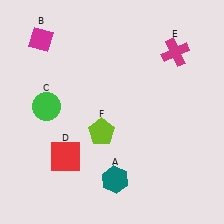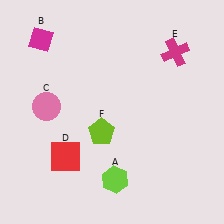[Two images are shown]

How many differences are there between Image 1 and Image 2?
There are 2 differences between the two images.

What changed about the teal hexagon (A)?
In Image 1, A is teal. In Image 2, it changed to lime.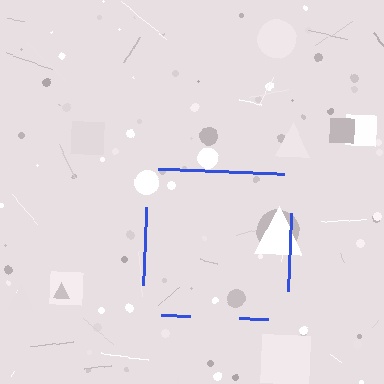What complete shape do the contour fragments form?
The contour fragments form a square.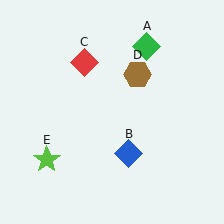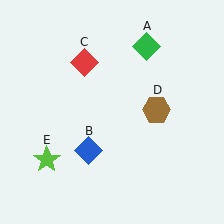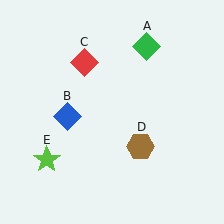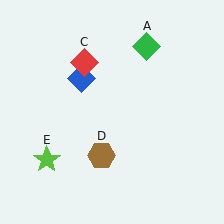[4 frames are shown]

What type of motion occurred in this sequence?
The blue diamond (object B), brown hexagon (object D) rotated clockwise around the center of the scene.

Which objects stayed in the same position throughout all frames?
Green diamond (object A) and red diamond (object C) and lime star (object E) remained stationary.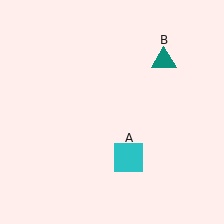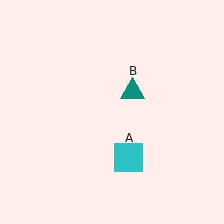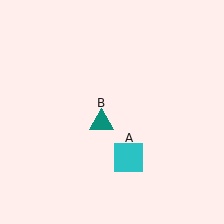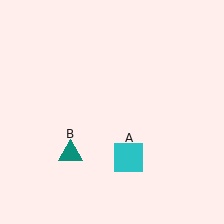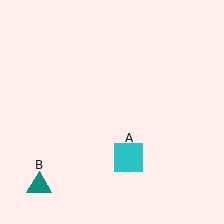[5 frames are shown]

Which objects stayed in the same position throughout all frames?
Cyan square (object A) remained stationary.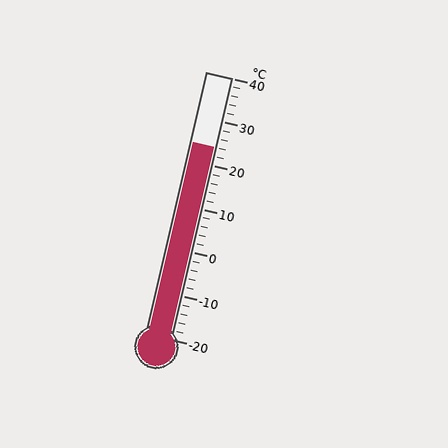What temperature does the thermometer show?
The thermometer shows approximately 24°C.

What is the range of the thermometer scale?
The thermometer scale ranges from -20°C to 40°C.